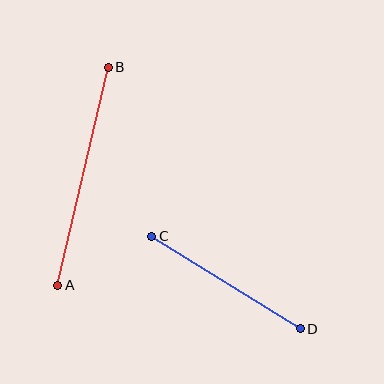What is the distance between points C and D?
The distance is approximately 175 pixels.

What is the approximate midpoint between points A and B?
The midpoint is at approximately (83, 176) pixels.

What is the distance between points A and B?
The distance is approximately 224 pixels.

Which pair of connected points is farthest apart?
Points A and B are farthest apart.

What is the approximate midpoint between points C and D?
The midpoint is at approximately (226, 283) pixels.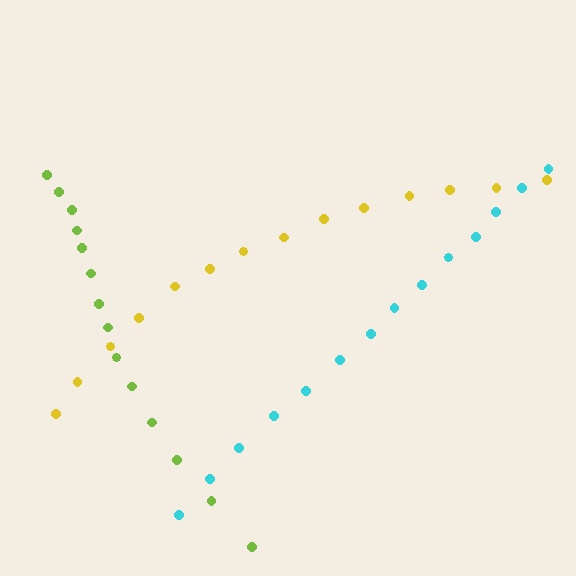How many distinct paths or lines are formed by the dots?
There are 3 distinct paths.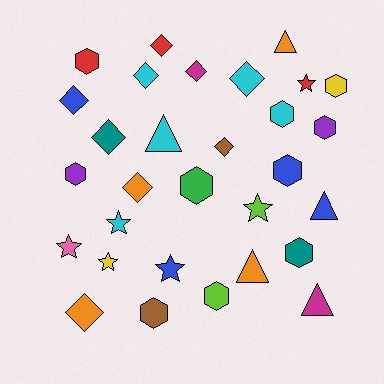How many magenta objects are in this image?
There are 2 magenta objects.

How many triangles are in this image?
There are 5 triangles.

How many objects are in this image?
There are 30 objects.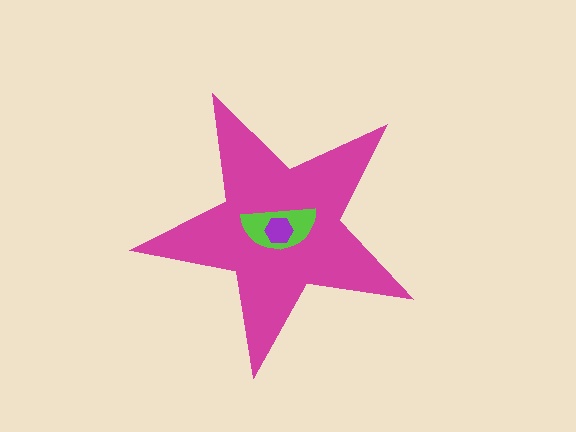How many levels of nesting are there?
3.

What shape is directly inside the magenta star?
The lime semicircle.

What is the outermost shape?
The magenta star.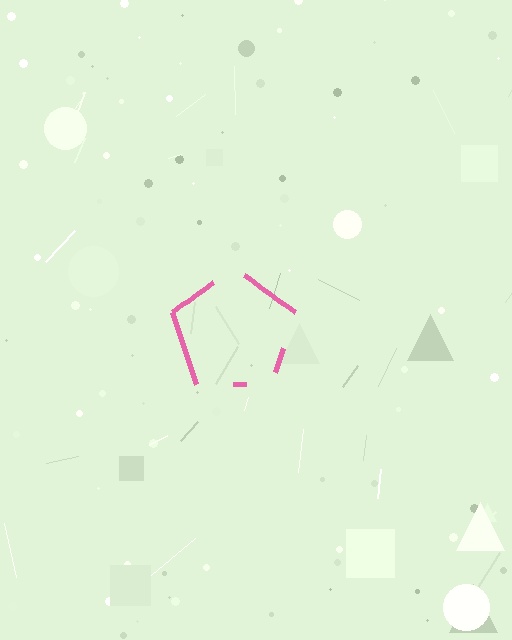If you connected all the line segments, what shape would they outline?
They would outline a pentagon.